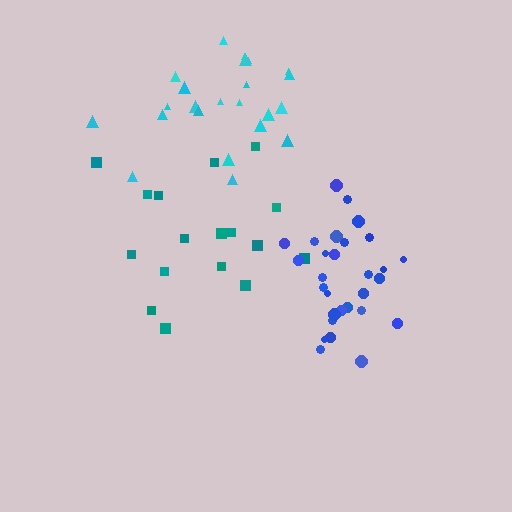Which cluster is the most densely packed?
Blue.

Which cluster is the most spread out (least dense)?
Teal.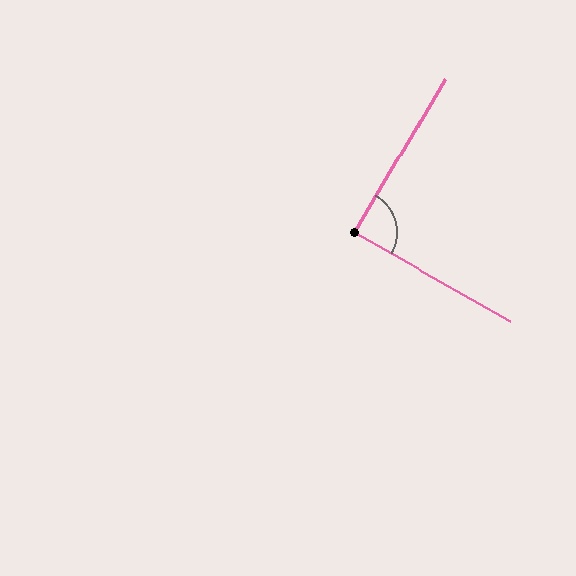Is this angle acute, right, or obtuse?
It is approximately a right angle.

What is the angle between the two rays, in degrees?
Approximately 89 degrees.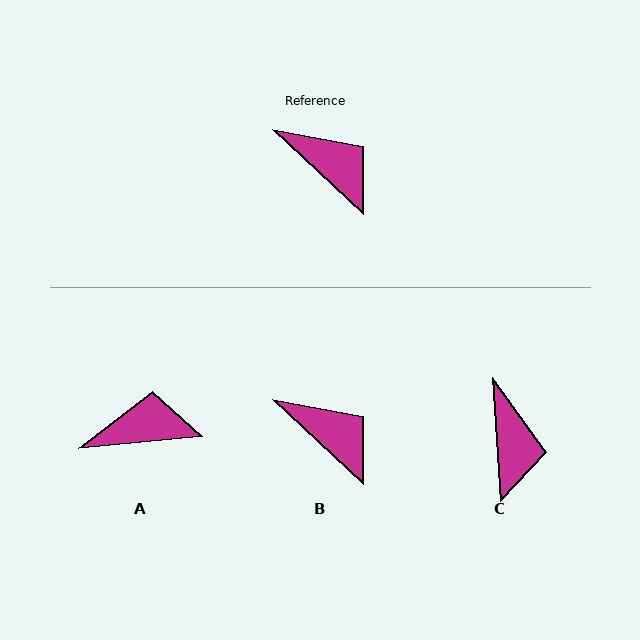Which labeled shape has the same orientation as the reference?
B.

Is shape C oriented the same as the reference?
No, it is off by about 43 degrees.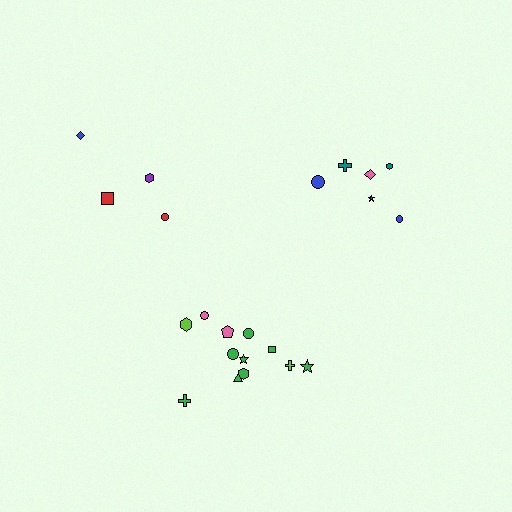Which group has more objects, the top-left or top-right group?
The top-right group.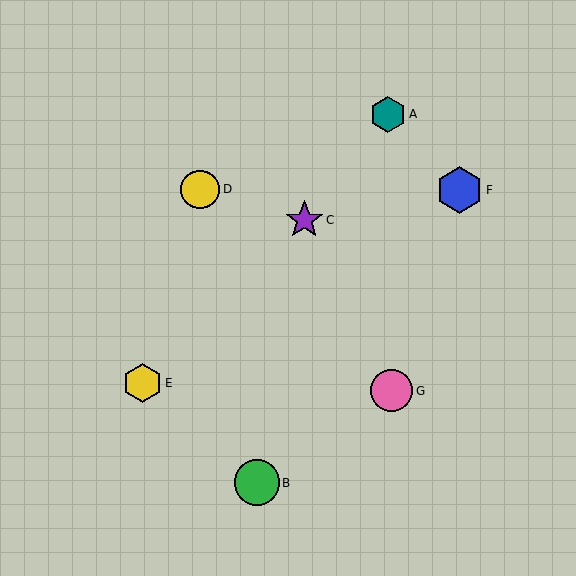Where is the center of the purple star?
The center of the purple star is at (304, 220).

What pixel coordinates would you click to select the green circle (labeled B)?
Click at (257, 483) to select the green circle B.